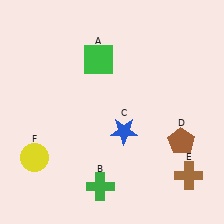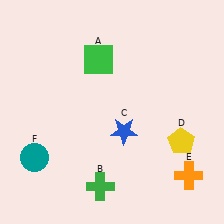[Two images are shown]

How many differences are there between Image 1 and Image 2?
There are 3 differences between the two images.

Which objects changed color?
D changed from brown to yellow. E changed from brown to orange. F changed from yellow to teal.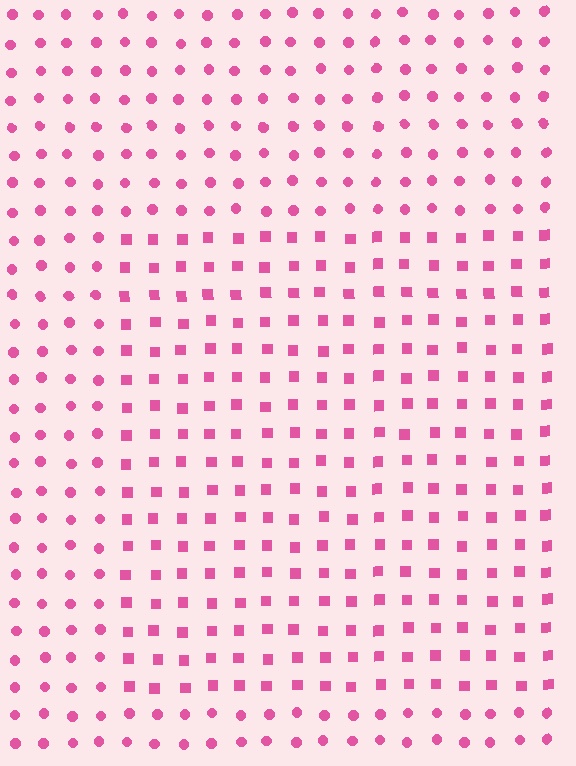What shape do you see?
I see a rectangle.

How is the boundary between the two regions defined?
The boundary is defined by a change in element shape: squares inside vs. circles outside. All elements share the same color and spacing.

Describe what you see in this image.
The image is filled with small pink elements arranged in a uniform grid. A rectangle-shaped region contains squares, while the surrounding area contains circles. The boundary is defined purely by the change in element shape.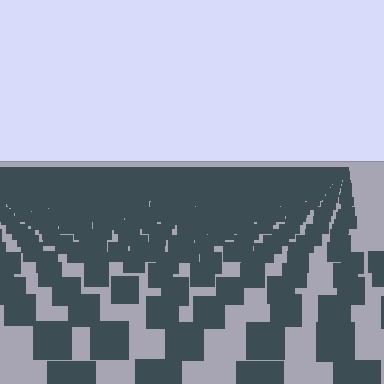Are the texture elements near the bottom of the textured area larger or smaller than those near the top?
Larger. Near the bottom, elements are closer to the viewer and appear at a bigger on-screen size.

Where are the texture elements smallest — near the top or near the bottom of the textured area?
Near the top.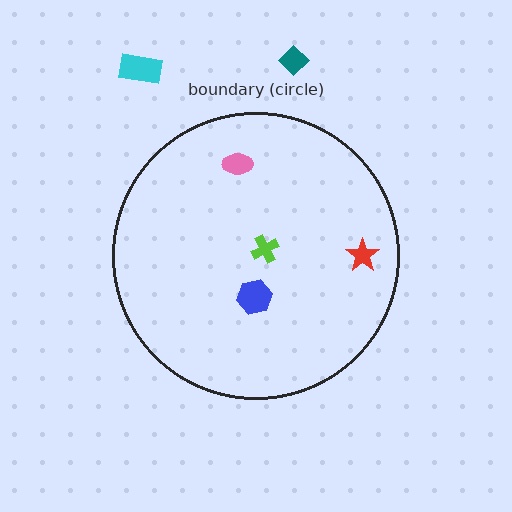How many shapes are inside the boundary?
4 inside, 2 outside.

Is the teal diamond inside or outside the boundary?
Outside.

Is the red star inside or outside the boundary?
Inside.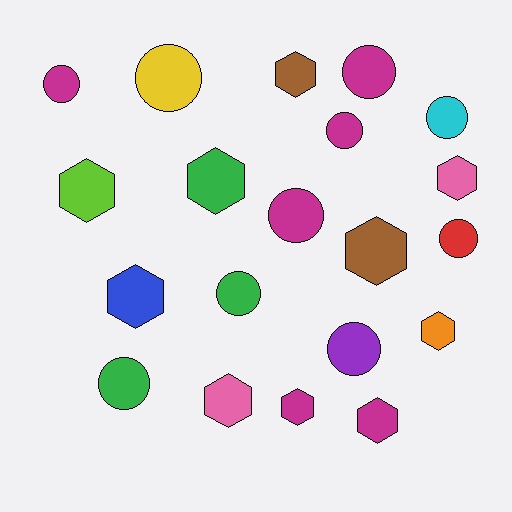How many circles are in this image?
There are 10 circles.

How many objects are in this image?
There are 20 objects.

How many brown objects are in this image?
There are 2 brown objects.